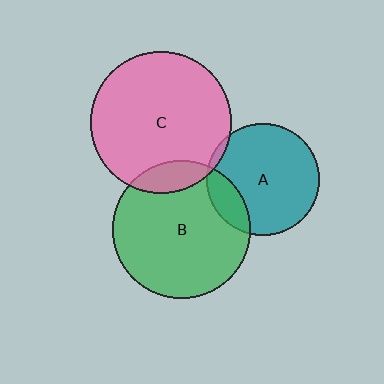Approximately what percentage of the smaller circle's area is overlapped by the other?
Approximately 15%.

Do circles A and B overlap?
Yes.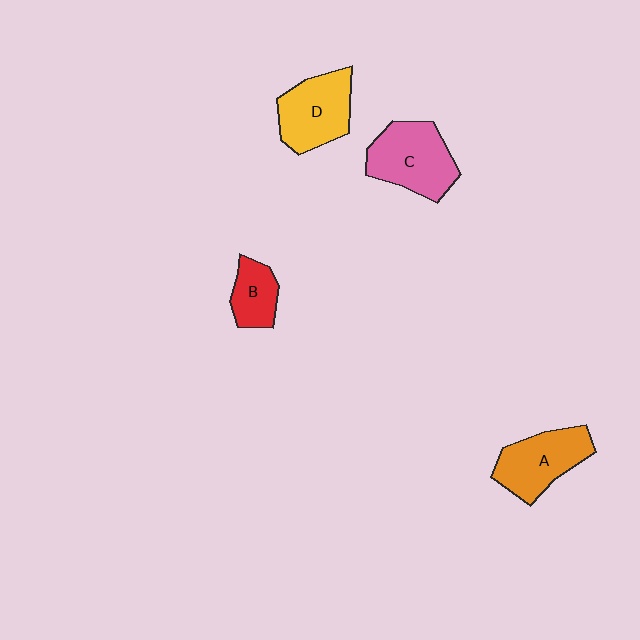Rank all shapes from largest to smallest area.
From largest to smallest: C (pink), D (yellow), A (orange), B (red).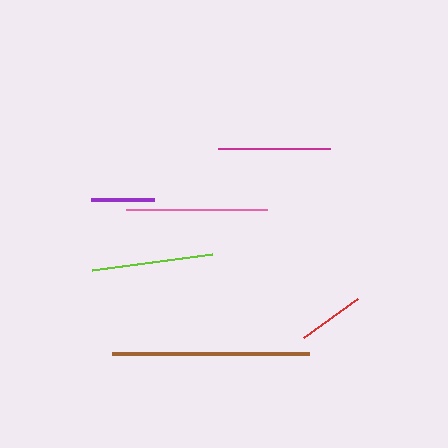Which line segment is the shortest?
The purple line is the shortest at approximately 63 pixels.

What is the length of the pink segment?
The pink segment is approximately 141 pixels long.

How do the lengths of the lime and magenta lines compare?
The lime and magenta lines are approximately the same length.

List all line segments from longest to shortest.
From longest to shortest: brown, pink, lime, magenta, red, purple.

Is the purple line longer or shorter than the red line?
The red line is longer than the purple line.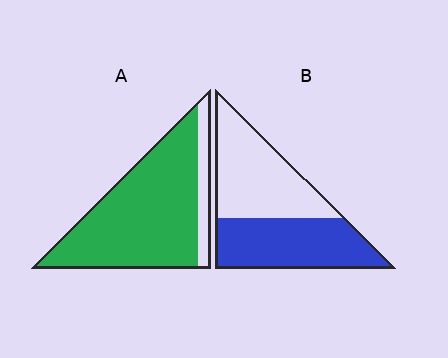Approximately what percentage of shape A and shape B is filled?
A is approximately 85% and B is approximately 50%.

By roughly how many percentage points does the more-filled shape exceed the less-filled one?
By roughly 40 percentage points (A over B).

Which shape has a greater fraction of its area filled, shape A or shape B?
Shape A.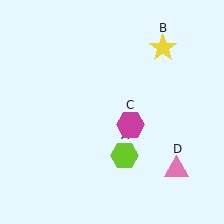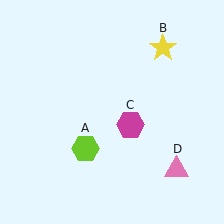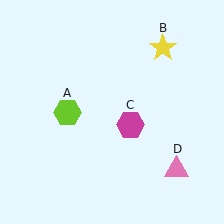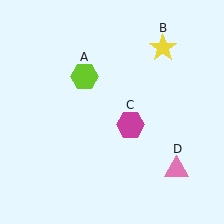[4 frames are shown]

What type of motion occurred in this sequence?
The lime hexagon (object A) rotated clockwise around the center of the scene.